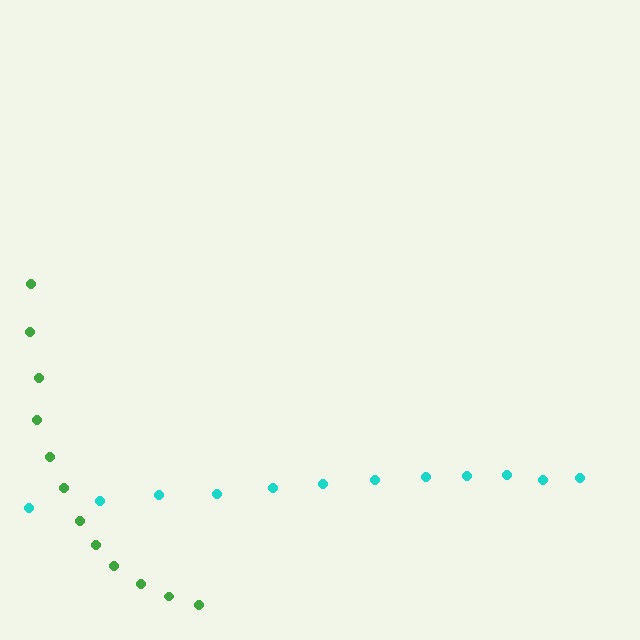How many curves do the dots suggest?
There are 2 distinct paths.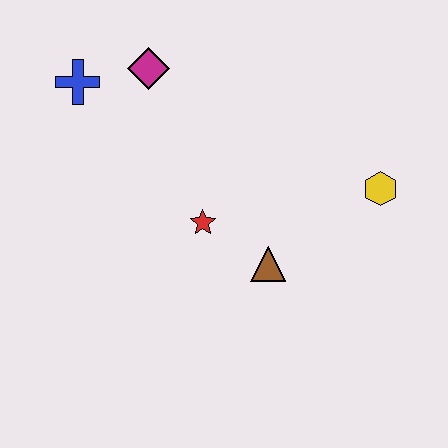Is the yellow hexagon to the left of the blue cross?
No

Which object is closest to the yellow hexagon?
The brown triangle is closest to the yellow hexagon.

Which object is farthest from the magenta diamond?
The yellow hexagon is farthest from the magenta diamond.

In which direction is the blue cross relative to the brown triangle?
The blue cross is to the left of the brown triangle.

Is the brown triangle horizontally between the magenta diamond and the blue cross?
No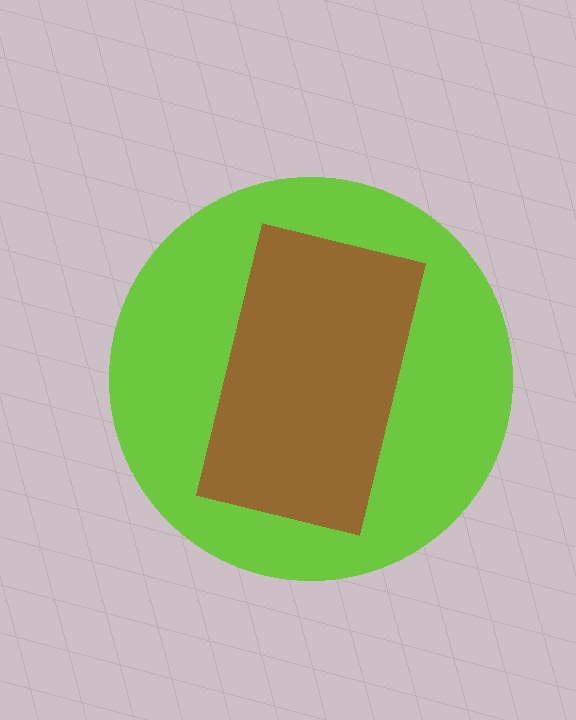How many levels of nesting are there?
2.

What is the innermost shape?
The brown rectangle.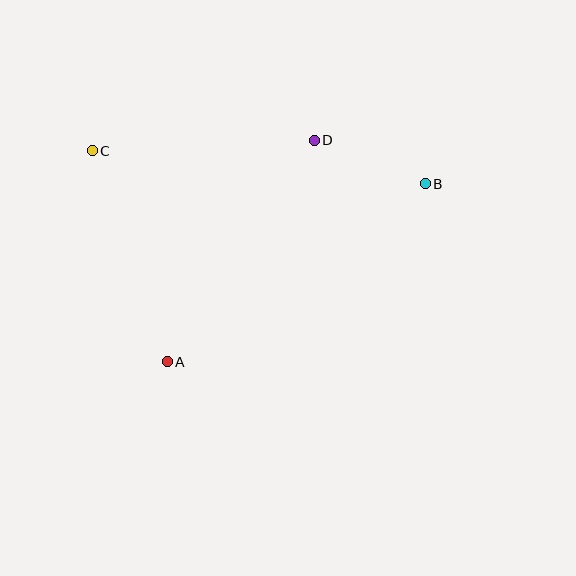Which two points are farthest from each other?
Points B and C are farthest from each other.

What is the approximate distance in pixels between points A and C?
The distance between A and C is approximately 224 pixels.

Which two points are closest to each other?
Points B and D are closest to each other.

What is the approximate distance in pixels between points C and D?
The distance between C and D is approximately 222 pixels.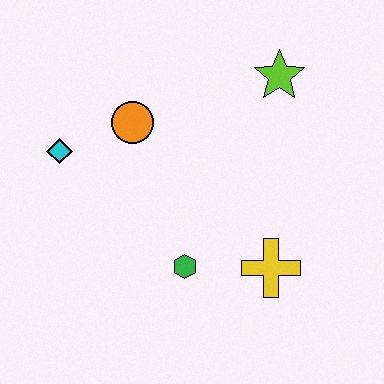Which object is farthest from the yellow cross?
The cyan diamond is farthest from the yellow cross.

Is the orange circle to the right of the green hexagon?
No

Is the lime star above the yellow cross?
Yes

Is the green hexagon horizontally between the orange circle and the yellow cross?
Yes